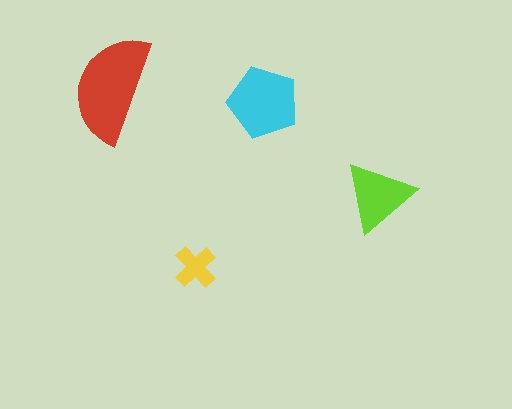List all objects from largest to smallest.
The red semicircle, the cyan pentagon, the lime triangle, the yellow cross.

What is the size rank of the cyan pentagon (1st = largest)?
2nd.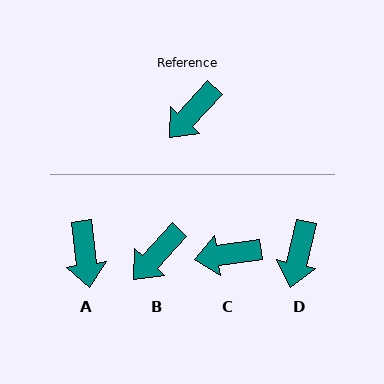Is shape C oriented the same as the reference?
No, it is off by about 39 degrees.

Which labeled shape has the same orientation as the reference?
B.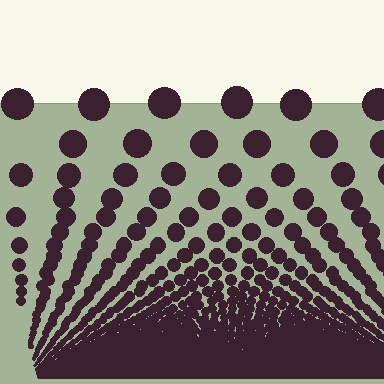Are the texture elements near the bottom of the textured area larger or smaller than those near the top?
Smaller. The gradient is inverted — elements near the bottom are smaller and denser.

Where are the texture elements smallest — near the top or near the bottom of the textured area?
Near the bottom.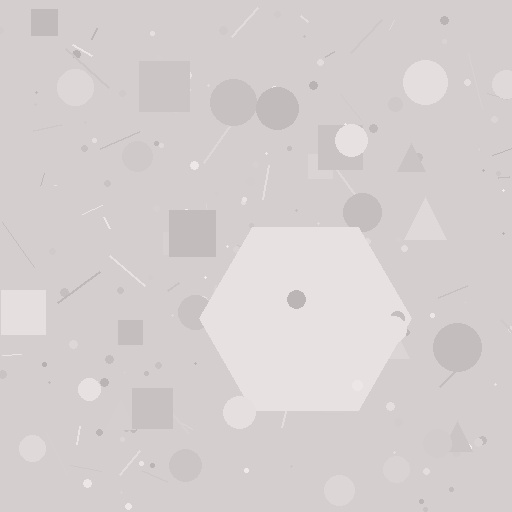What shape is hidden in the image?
A hexagon is hidden in the image.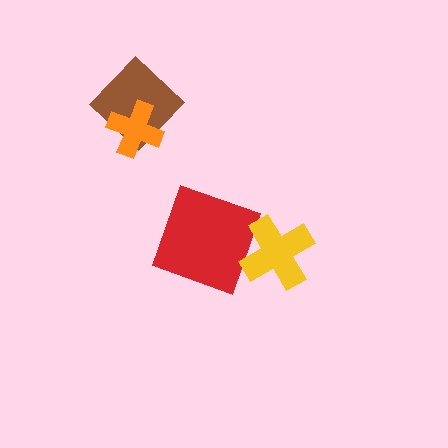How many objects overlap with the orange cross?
1 object overlaps with the orange cross.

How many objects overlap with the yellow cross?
1 object overlaps with the yellow cross.